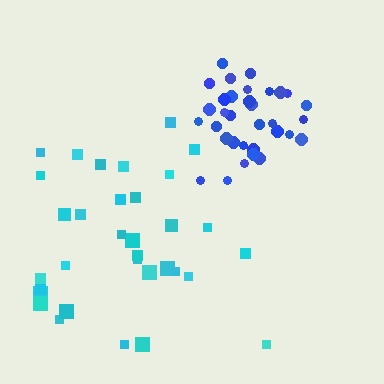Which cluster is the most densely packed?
Blue.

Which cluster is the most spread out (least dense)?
Cyan.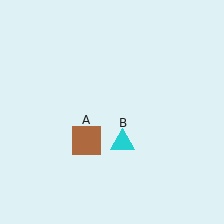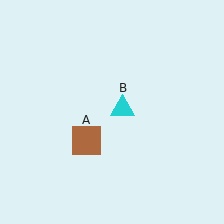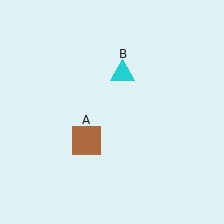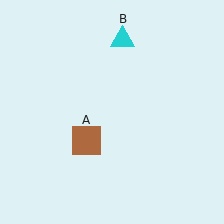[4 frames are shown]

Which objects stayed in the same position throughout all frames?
Brown square (object A) remained stationary.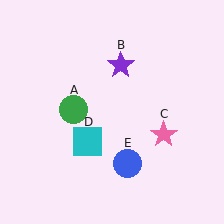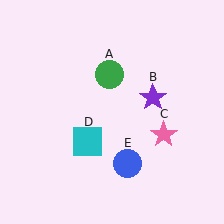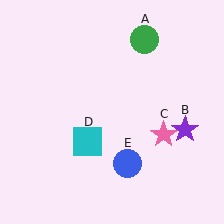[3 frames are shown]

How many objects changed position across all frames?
2 objects changed position: green circle (object A), purple star (object B).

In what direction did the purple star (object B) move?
The purple star (object B) moved down and to the right.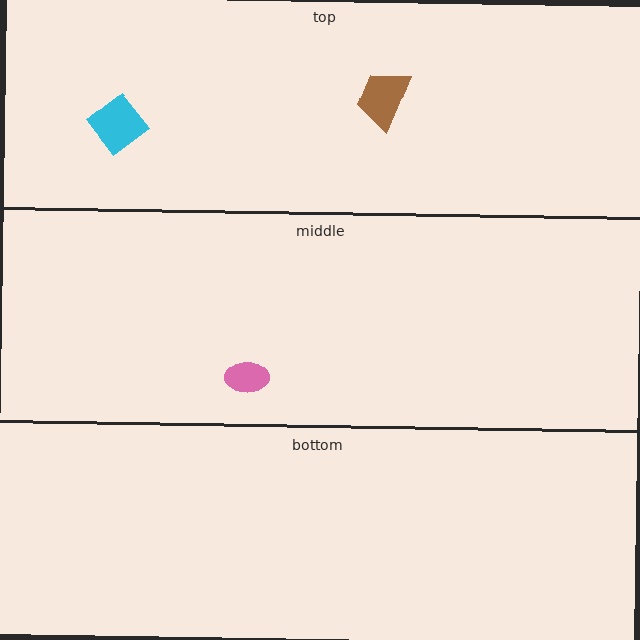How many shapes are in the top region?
2.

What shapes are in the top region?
The cyan diamond, the brown trapezoid.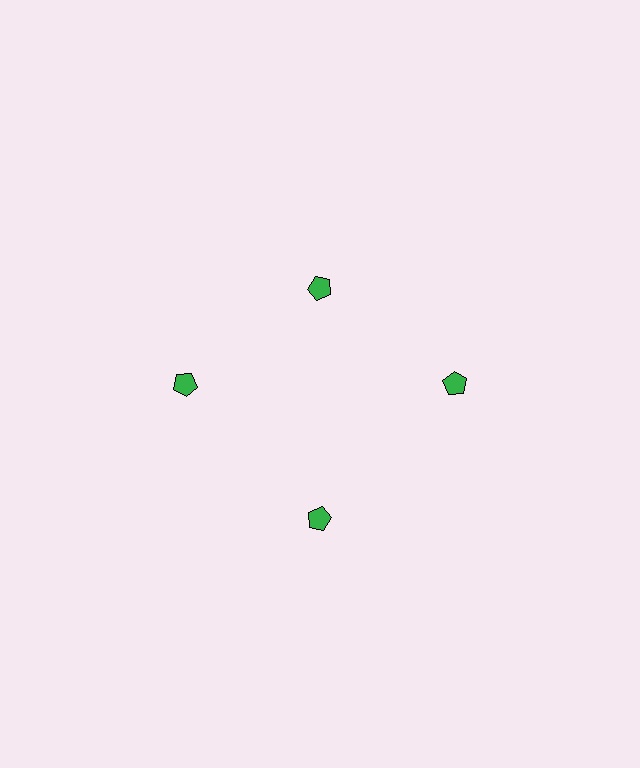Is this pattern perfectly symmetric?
No. The 4 green pentagons are arranged in a ring, but one element near the 12 o'clock position is pulled inward toward the center, breaking the 4-fold rotational symmetry.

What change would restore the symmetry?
The symmetry would be restored by moving it outward, back onto the ring so that all 4 pentagons sit at equal angles and equal distance from the center.